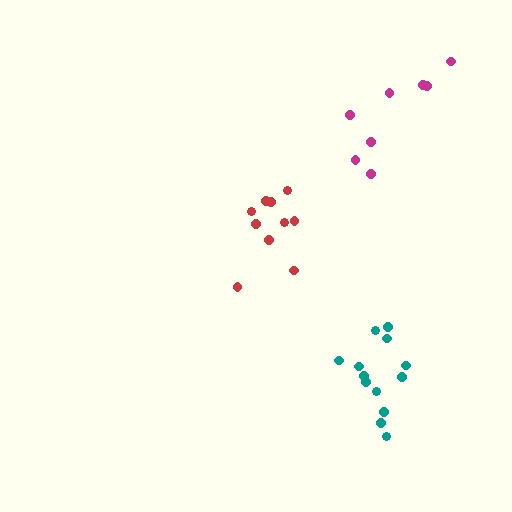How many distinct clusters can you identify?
There are 3 distinct clusters.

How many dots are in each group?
Group 1: 10 dots, Group 2: 8 dots, Group 3: 13 dots (31 total).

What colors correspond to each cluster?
The clusters are colored: red, magenta, teal.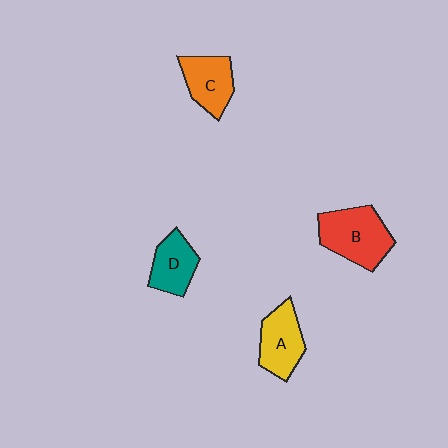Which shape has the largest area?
Shape B (red).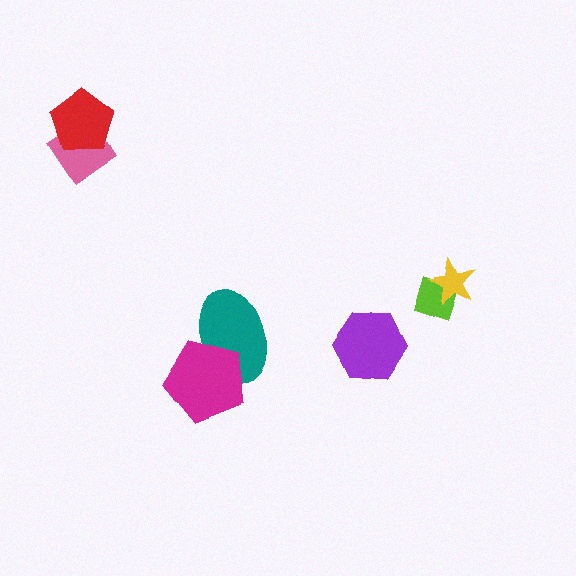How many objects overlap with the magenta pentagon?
1 object overlaps with the magenta pentagon.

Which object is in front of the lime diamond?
The yellow star is in front of the lime diamond.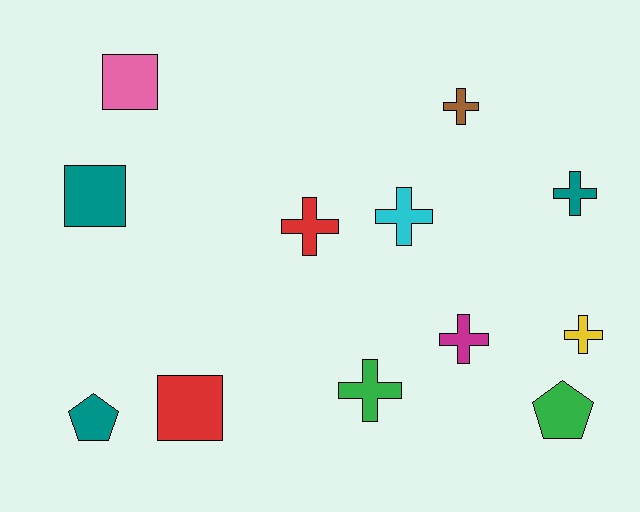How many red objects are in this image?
There are 2 red objects.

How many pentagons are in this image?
There are 2 pentagons.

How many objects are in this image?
There are 12 objects.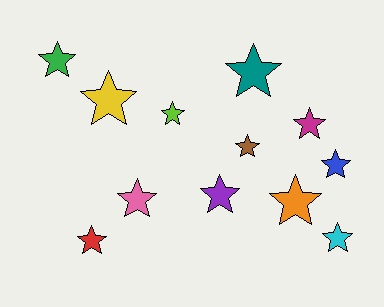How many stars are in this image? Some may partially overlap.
There are 12 stars.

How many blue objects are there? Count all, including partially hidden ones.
There is 1 blue object.